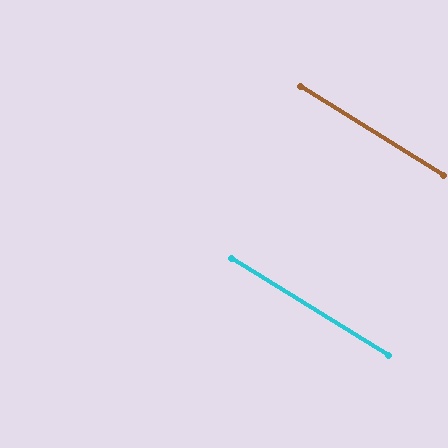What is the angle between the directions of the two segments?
Approximately 0 degrees.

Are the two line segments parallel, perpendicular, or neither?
Parallel — their directions differ by only 0.1°.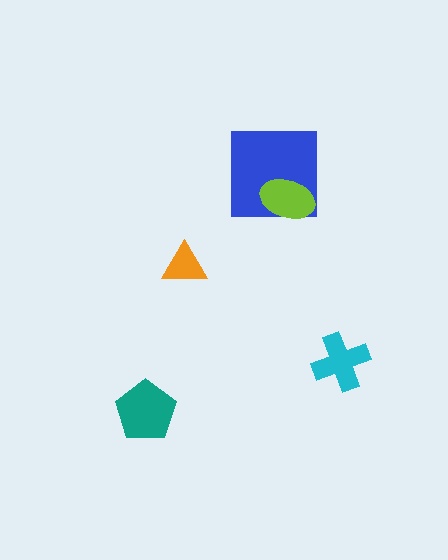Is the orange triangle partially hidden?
No, no other shape covers it.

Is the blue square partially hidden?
Yes, it is partially covered by another shape.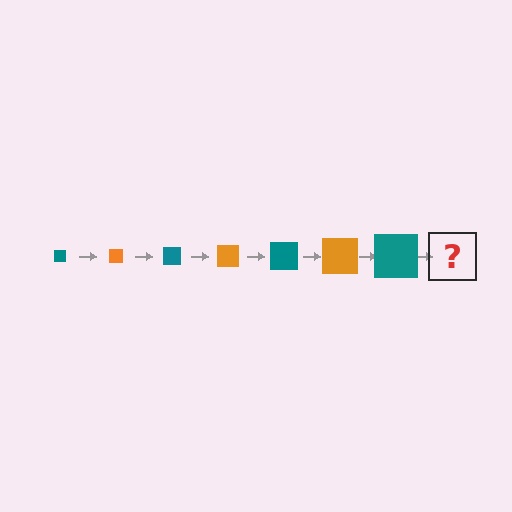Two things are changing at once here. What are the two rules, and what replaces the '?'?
The two rules are that the square grows larger each step and the color cycles through teal and orange. The '?' should be an orange square, larger than the previous one.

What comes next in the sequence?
The next element should be an orange square, larger than the previous one.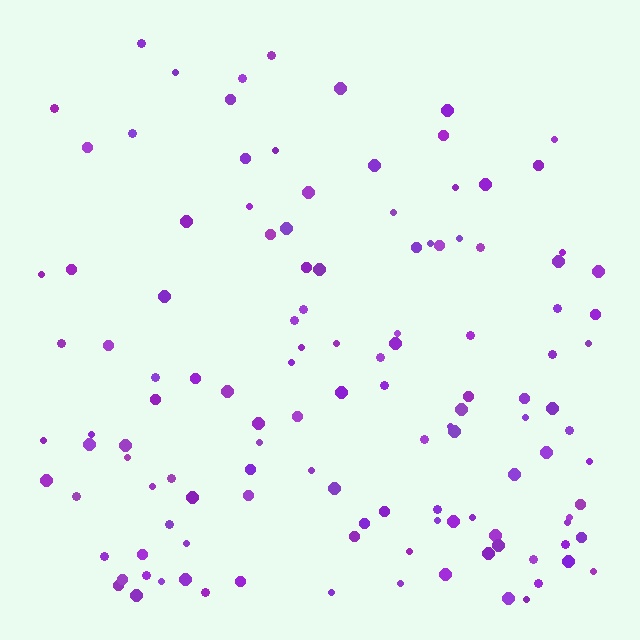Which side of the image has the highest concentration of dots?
The bottom.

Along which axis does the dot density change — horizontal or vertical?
Vertical.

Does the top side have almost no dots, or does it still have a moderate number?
Still a moderate number, just noticeably fewer than the bottom.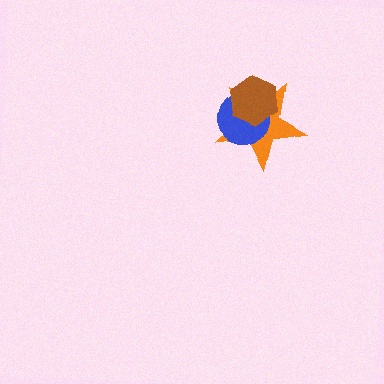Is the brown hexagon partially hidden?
No, no other shape covers it.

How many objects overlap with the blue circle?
2 objects overlap with the blue circle.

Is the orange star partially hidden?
Yes, it is partially covered by another shape.